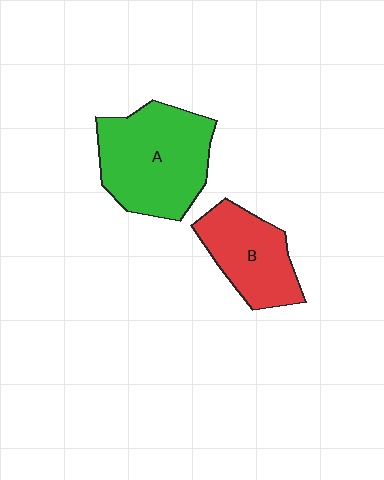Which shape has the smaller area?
Shape B (red).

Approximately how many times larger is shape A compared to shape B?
Approximately 1.5 times.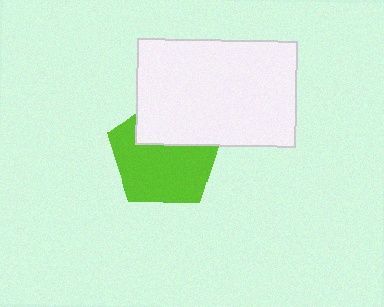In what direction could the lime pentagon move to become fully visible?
The lime pentagon could move down. That would shift it out from behind the white rectangle entirely.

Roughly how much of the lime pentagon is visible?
Most of it is visible (roughly 65%).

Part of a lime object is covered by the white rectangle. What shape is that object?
It is a pentagon.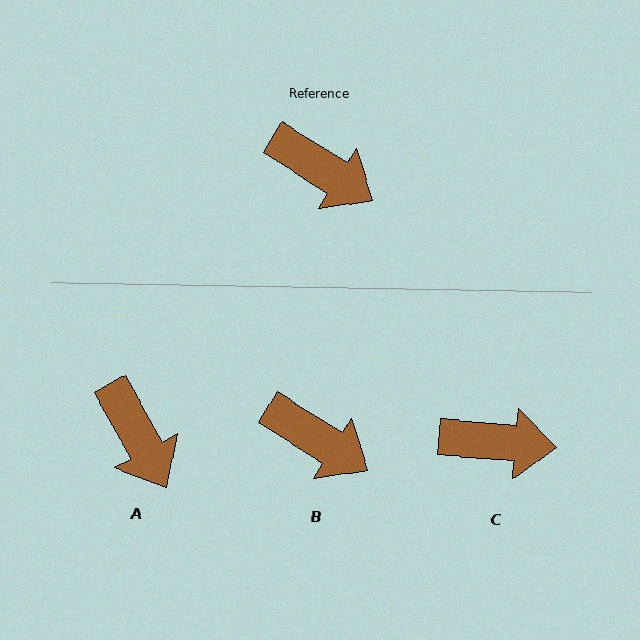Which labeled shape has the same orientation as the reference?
B.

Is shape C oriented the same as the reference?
No, it is off by about 27 degrees.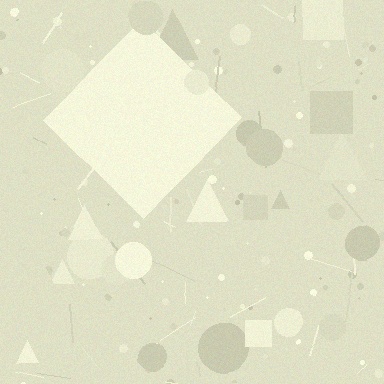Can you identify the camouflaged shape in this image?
The camouflaged shape is a diamond.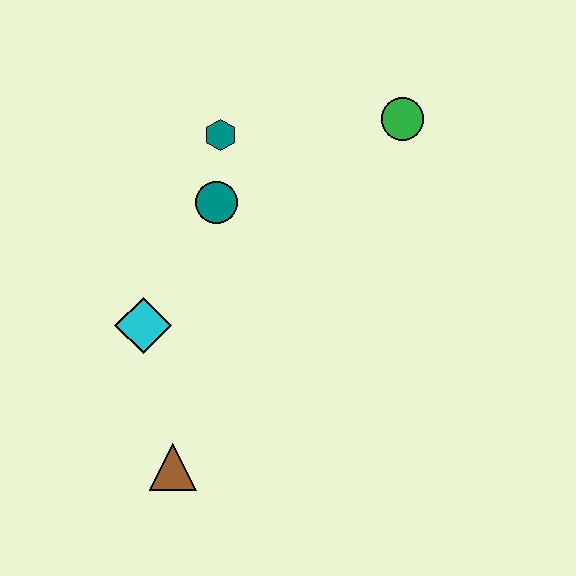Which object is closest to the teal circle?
The teal hexagon is closest to the teal circle.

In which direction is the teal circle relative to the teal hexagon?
The teal circle is below the teal hexagon.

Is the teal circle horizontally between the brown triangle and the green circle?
Yes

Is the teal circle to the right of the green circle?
No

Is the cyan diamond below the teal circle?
Yes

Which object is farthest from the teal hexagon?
The brown triangle is farthest from the teal hexagon.